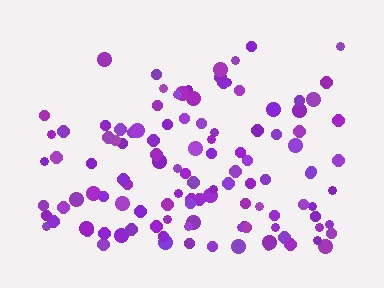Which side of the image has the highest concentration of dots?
The bottom.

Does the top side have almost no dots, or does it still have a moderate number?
Still a moderate number, just noticeably fewer than the bottom.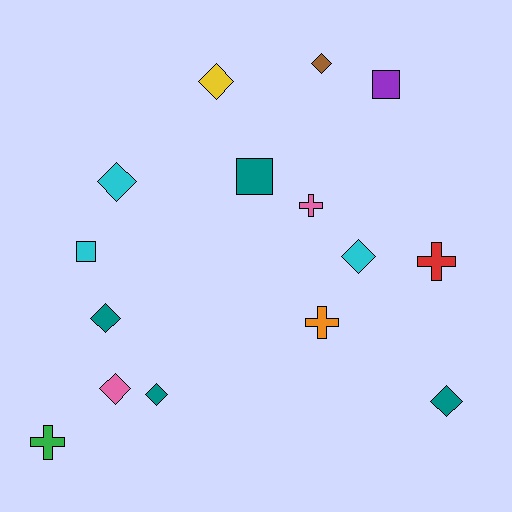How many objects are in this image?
There are 15 objects.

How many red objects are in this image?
There is 1 red object.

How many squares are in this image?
There are 3 squares.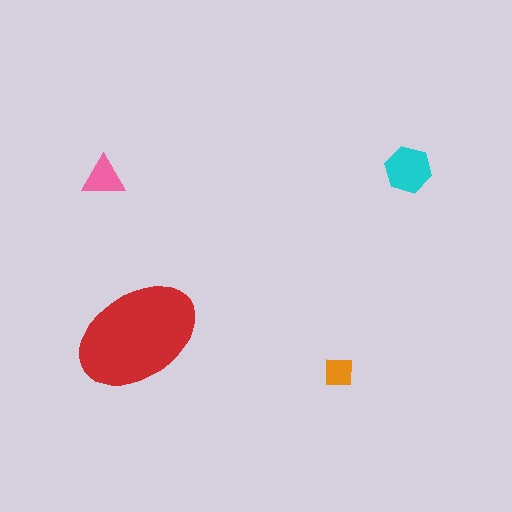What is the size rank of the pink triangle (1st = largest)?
3rd.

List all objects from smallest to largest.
The orange square, the pink triangle, the cyan hexagon, the red ellipse.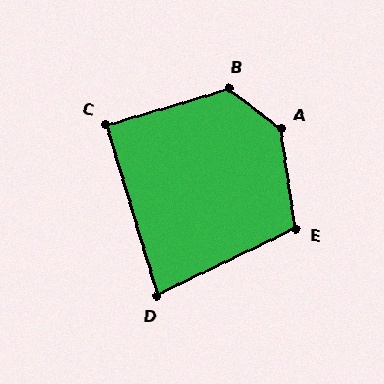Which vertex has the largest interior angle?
A, at approximately 135 degrees.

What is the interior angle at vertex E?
Approximately 108 degrees (obtuse).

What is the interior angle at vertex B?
Approximately 127 degrees (obtuse).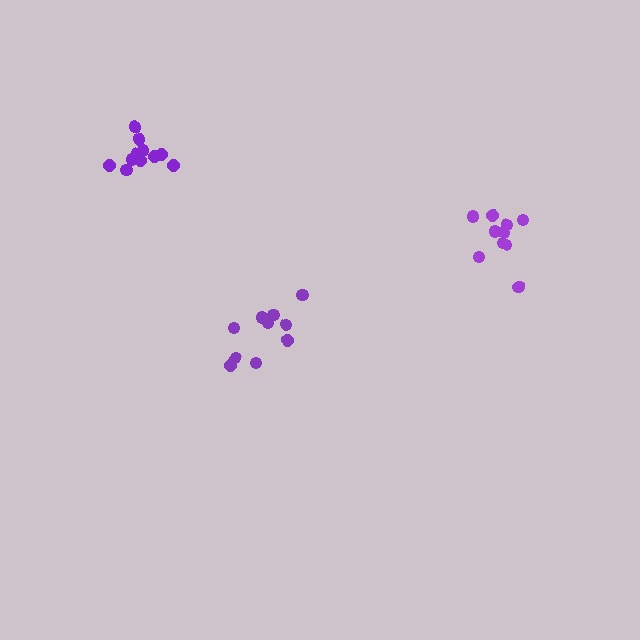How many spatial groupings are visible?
There are 3 spatial groupings.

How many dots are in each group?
Group 1: 10 dots, Group 2: 11 dots, Group 3: 10 dots (31 total).